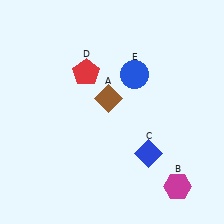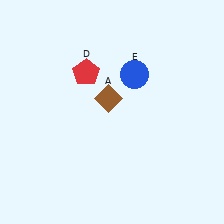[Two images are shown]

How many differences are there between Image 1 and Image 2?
There are 2 differences between the two images.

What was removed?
The blue diamond (C), the magenta hexagon (B) were removed in Image 2.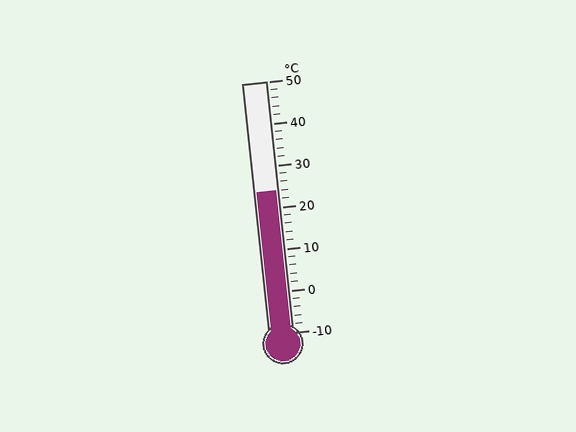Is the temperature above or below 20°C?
The temperature is above 20°C.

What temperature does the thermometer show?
The thermometer shows approximately 24°C.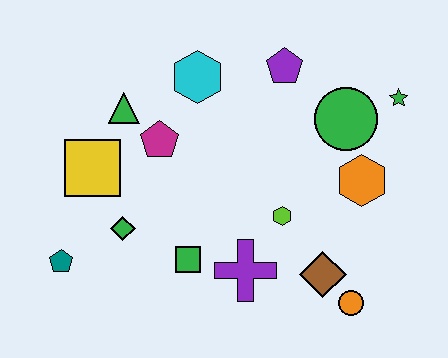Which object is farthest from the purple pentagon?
The teal pentagon is farthest from the purple pentagon.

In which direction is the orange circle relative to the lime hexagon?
The orange circle is below the lime hexagon.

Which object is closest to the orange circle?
The brown diamond is closest to the orange circle.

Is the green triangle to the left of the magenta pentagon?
Yes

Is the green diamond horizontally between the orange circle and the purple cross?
No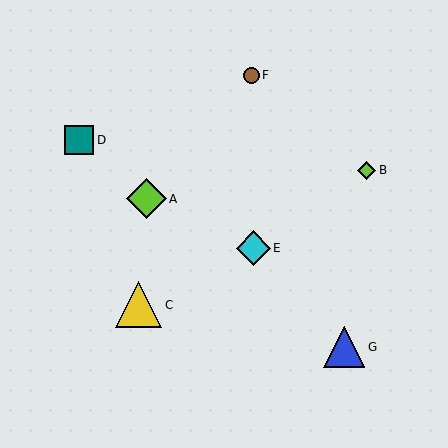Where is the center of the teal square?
The center of the teal square is at (79, 140).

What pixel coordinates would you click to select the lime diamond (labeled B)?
Click at (367, 170) to select the lime diamond B.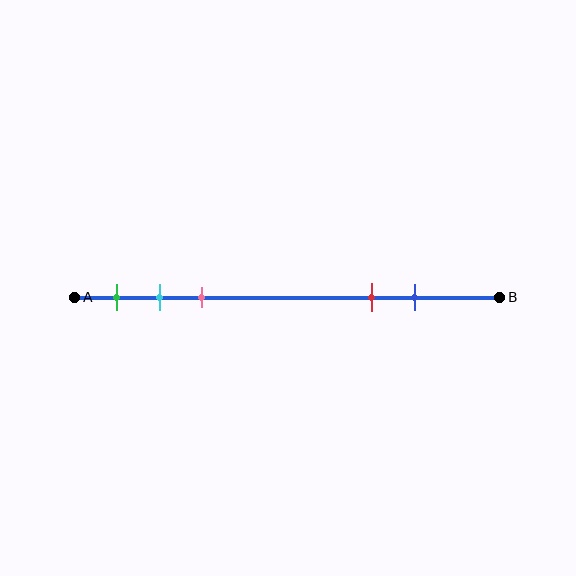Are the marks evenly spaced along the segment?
No, the marks are not evenly spaced.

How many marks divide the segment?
There are 5 marks dividing the segment.